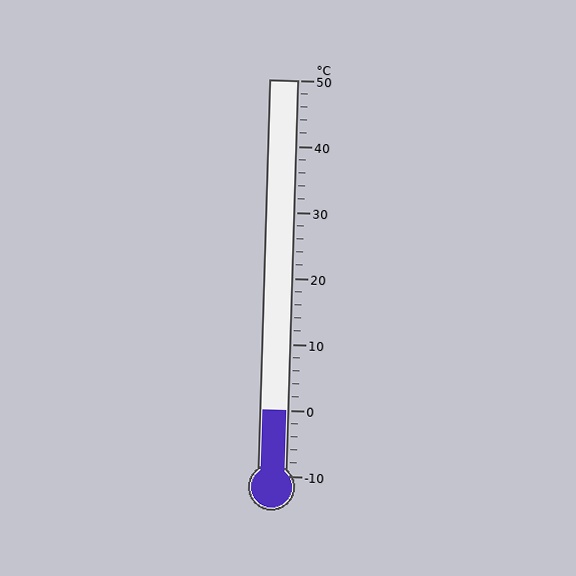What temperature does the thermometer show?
The thermometer shows approximately 0°C.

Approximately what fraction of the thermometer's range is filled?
The thermometer is filled to approximately 15% of its range.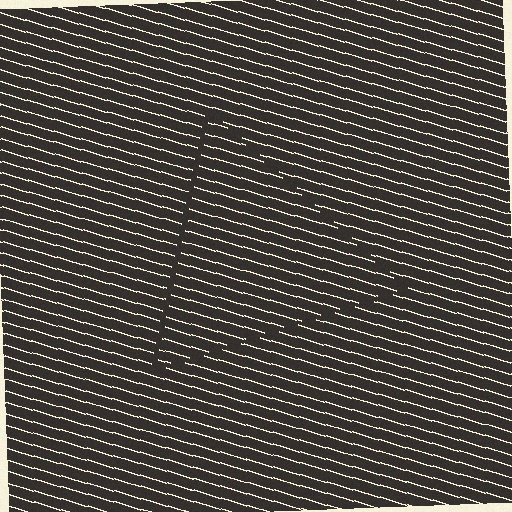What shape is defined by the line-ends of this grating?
An illusory triangle. The interior of the shape contains the same grating, shifted by half a period — the contour is defined by the phase discontinuity where line-ends from the inner and outer gratings abut.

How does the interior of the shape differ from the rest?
The interior of the shape contains the same grating, shifted by half a period — the contour is defined by the phase discontinuity where line-ends from the inner and outer gratings abut.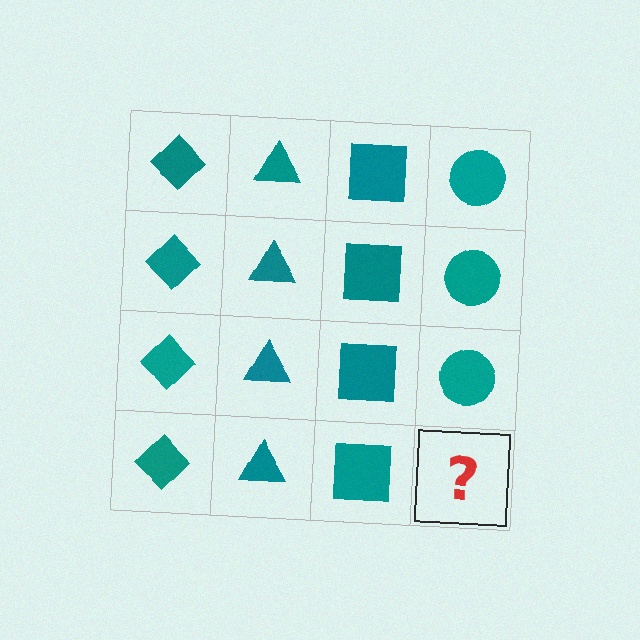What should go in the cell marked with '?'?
The missing cell should contain a teal circle.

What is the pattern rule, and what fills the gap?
The rule is that each column has a consistent shape. The gap should be filled with a teal circle.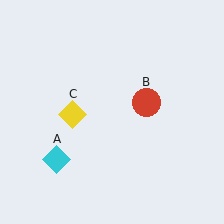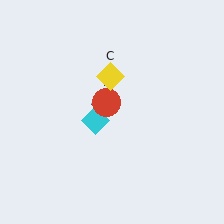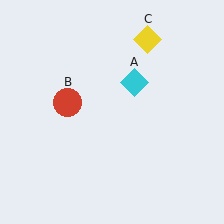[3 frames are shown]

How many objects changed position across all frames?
3 objects changed position: cyan diamond (object A), red circle (object B), yellow diamond (object C).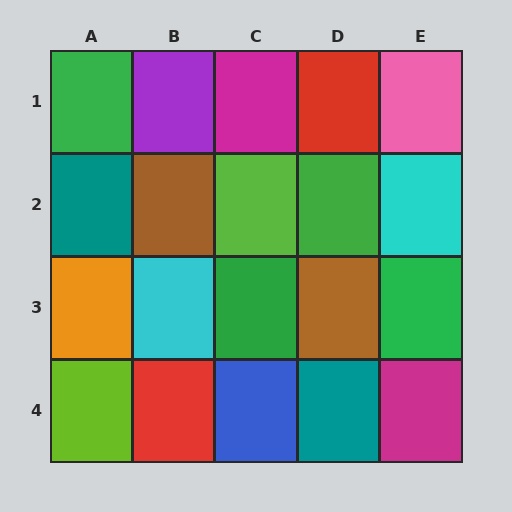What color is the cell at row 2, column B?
Brown.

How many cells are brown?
2 cells are brown.